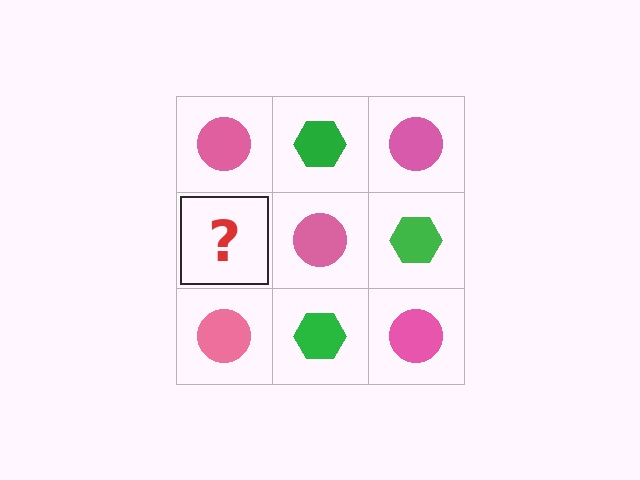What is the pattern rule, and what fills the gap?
The rule is that it alternates pink circle and green hexagon in a checkerboard pattern. The gap should be filled with a green hexagon.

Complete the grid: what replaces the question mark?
The question mark should be replaced with a green hexagon.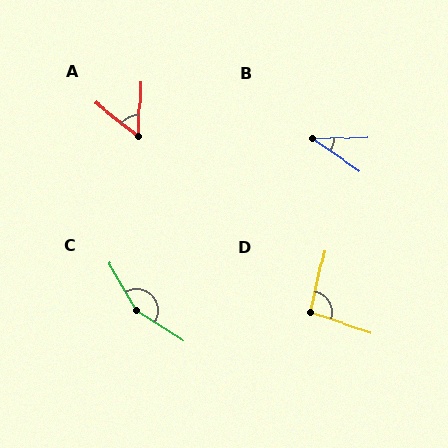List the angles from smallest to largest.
B (37°), A (54°), D (95°), C (152°).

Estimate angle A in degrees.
Approximately 54 degrees.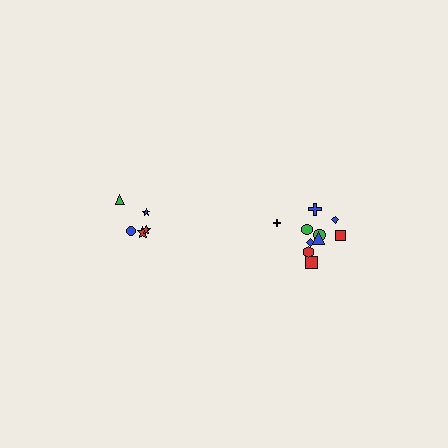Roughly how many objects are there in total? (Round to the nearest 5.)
Roughly 15 objects in total.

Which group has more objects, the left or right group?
The right group.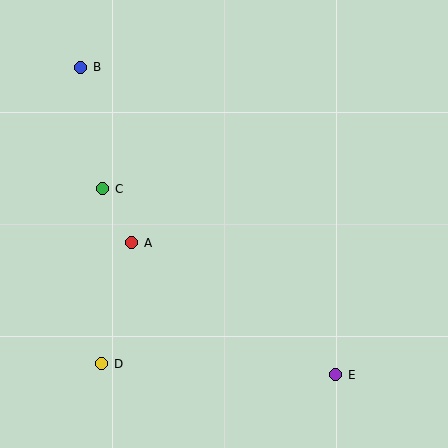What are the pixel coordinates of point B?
Point B is at (81, 67).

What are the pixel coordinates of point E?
Point E is at (336, 375).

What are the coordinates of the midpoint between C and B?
The midpoint between C and B is at (92, 128).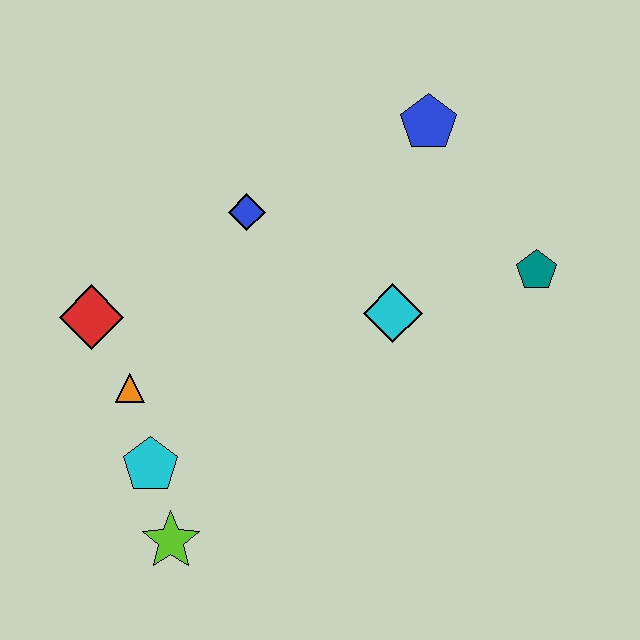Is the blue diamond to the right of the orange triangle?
Yes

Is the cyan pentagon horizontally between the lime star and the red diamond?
Yes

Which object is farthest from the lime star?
The blue pentagon is farthest from the lime star.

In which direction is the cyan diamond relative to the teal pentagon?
The cyan diamond is to the left of the teal pentagon.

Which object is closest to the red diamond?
The orange triangle is closest to the red diamond.